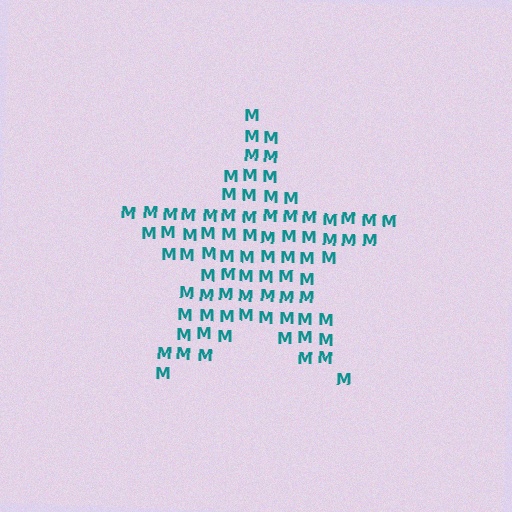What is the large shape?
The large shape is a star.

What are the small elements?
The small elements are letter M's.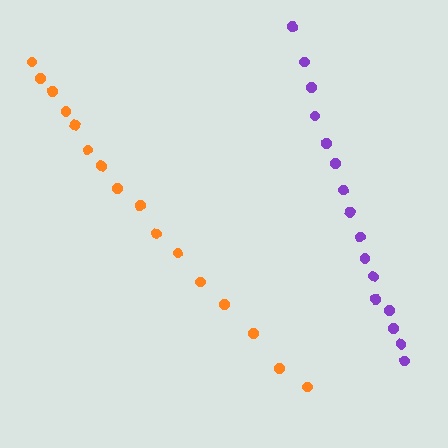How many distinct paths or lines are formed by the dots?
There are 2 distinct paths.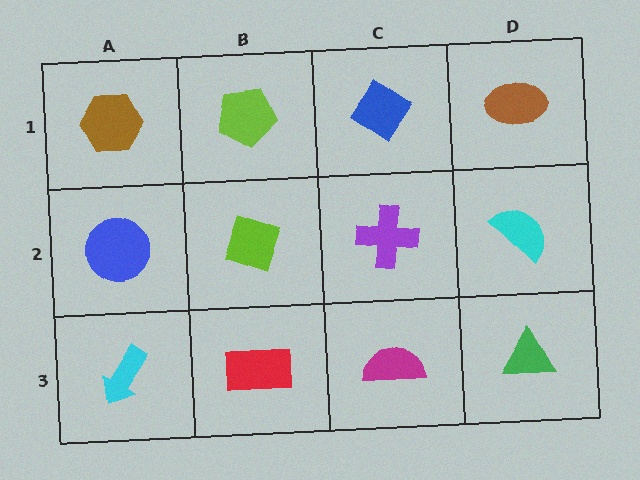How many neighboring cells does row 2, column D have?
3.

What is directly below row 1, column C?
A purple cross.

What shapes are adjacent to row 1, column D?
A cyan semicircle (row 2, column D), a blue diamond (row 1, column C).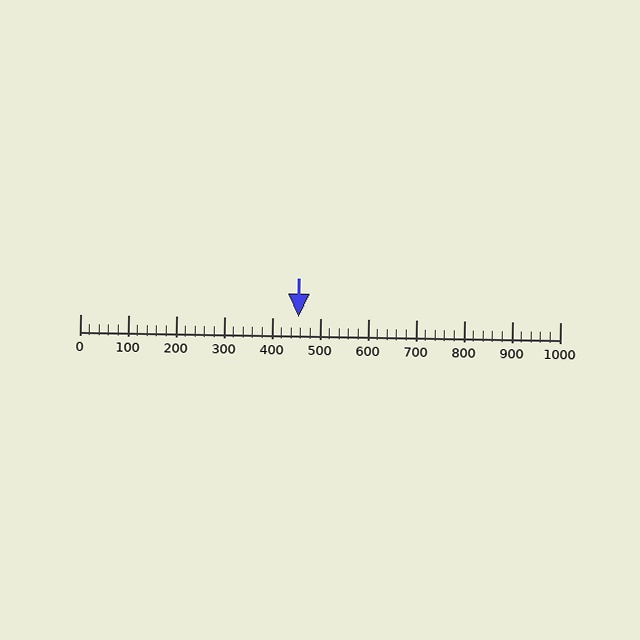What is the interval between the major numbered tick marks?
The major tick marks are spaced 100 units apart.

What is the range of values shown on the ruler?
The ruler shows values from 0 to 1000.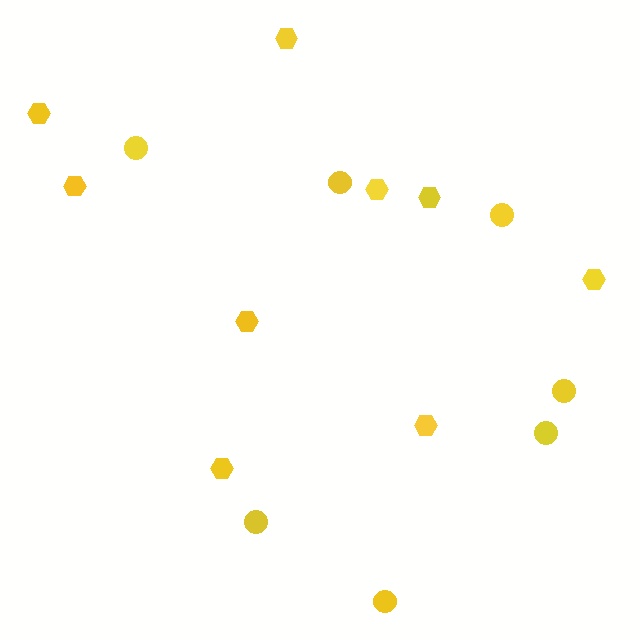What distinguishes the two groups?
There are 2 groups: one group of hexagons (9) and one group of circles (7).